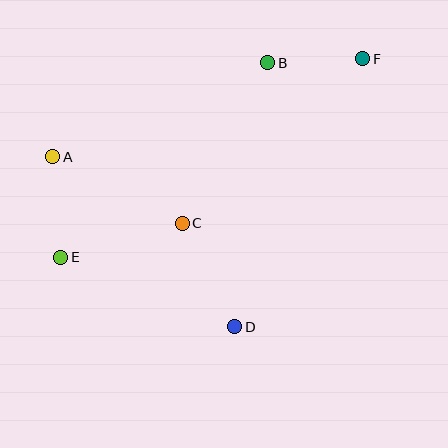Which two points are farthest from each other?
Points E and F are farthest from each other.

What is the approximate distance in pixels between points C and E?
The distance between C and E is approximately 126 pixels.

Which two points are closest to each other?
Points B and F are closest to each other.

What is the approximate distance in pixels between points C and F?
The distance between C and F is approximately 244 pixels.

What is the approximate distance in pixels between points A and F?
The distance between A and F is approximately 325 pixels.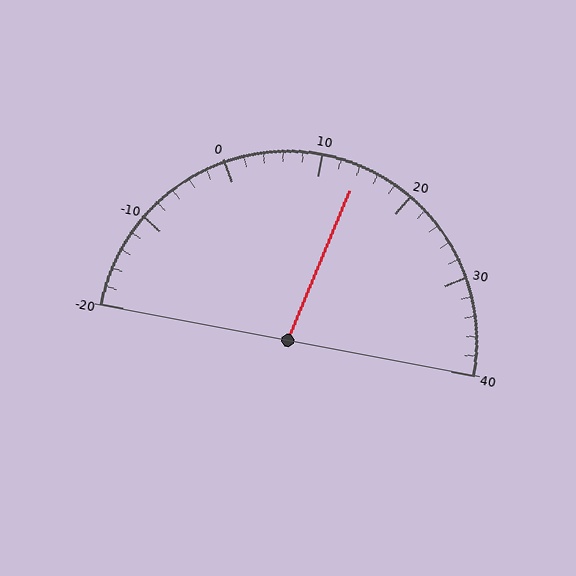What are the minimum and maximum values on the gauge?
The gauge ranges from -20 to 40.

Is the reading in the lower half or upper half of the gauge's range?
The reading is in the upper half of the range (-20 to 40).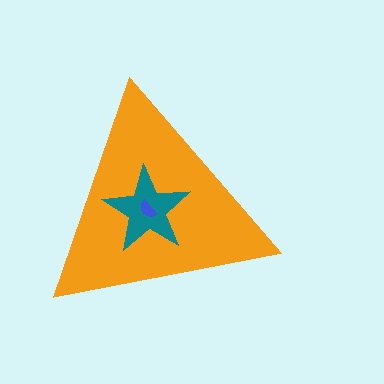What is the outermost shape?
The orange triangle.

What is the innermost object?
The blue semicircle.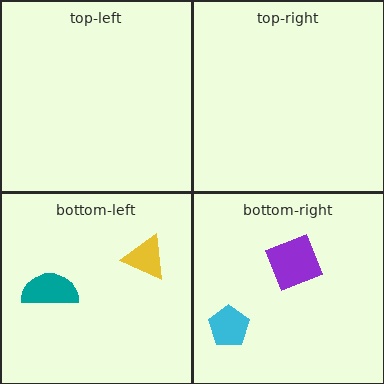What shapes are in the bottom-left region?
The yellow triangle, the teal semicircle.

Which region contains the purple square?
The bottom-right region.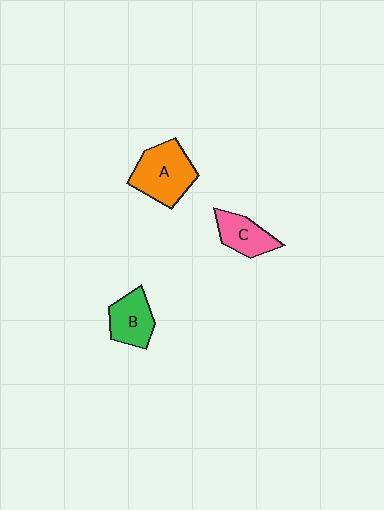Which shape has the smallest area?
Shape C (pink).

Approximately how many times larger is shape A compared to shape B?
Approximately 1.5 times.